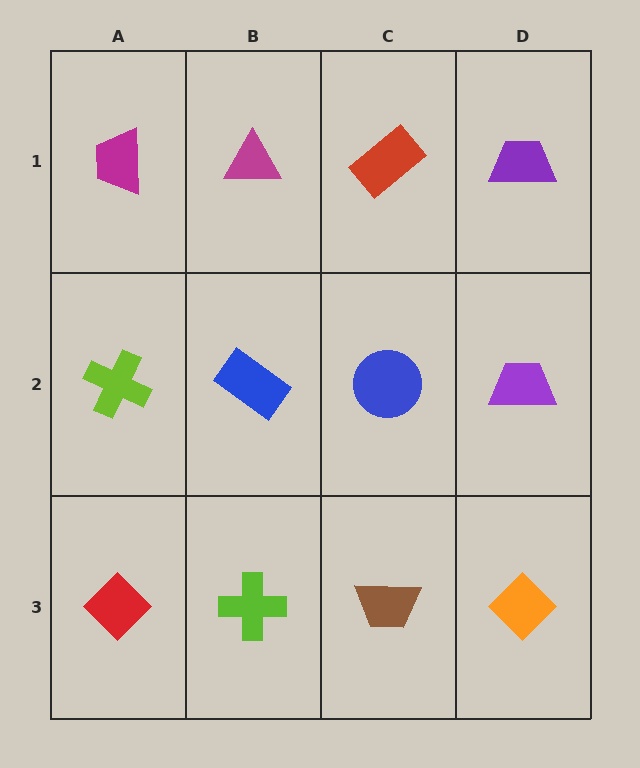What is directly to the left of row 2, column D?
A blue circle.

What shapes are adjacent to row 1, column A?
A lime cross (row 2, column A), a magenta triangle (row 1, column B).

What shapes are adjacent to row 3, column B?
A blue rectangle (row 2, column B), a red diamond (row 3, column A), a brown trapezoid (row 3, column C).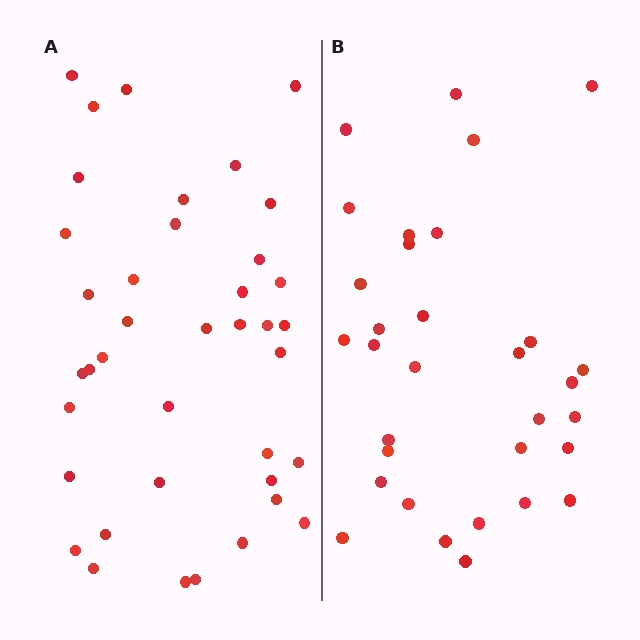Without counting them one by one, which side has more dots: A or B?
Region A (the left region) has more dots.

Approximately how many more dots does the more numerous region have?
Region A has roughly 8 or so more dots than region B.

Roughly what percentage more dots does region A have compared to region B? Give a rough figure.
About 20% more.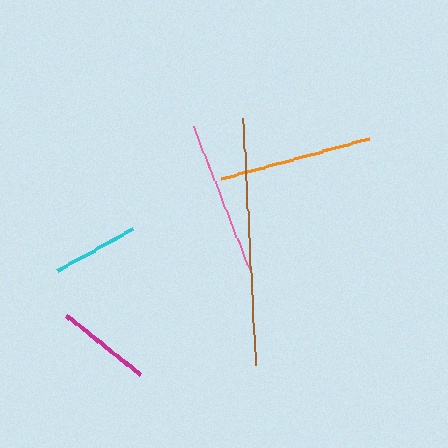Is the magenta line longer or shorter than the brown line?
The brown line is longer than the magenta line.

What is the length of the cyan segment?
The cyan segment is approximately 87 pixels long.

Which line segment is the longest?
The brown line is the longest at approximately 247 pixels.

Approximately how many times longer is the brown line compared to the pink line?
The brown line is approximately 1.6 times the length of the pink line.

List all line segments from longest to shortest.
From longest to shortest: brown, pink, orange, magenta, cyan.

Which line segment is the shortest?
The cyan line is the shortest at approximately 87 pixels.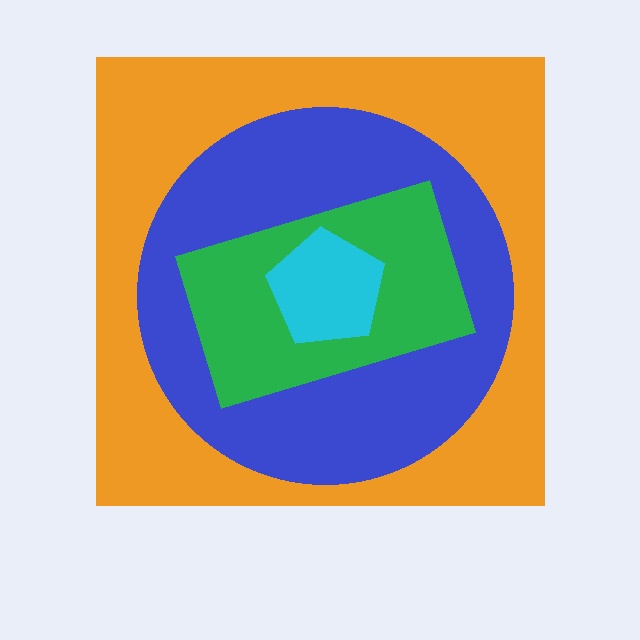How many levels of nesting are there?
4.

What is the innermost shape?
The cyan pentagon.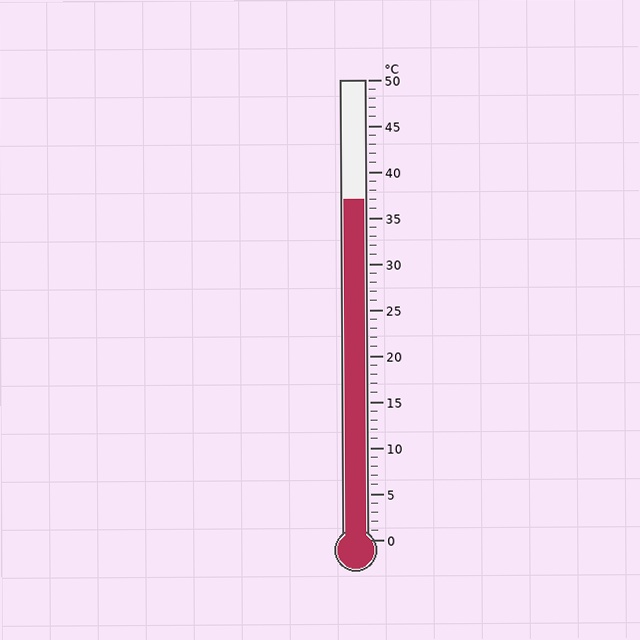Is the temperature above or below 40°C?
The temperature is below 40°C.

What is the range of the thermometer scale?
The thermometer scale ranges from 0°C to 50°C.